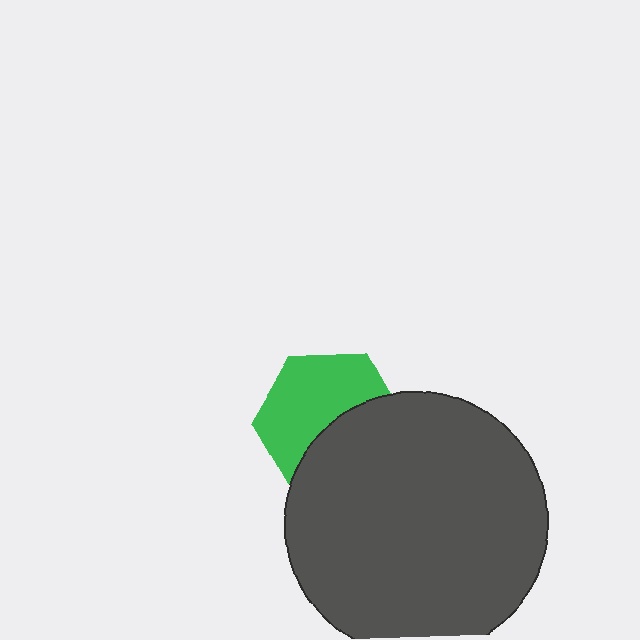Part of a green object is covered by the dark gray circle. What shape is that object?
It is a hexagon.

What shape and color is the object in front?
The object in front is a dark gray circle.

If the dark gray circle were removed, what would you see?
You would see the complete green hexagon.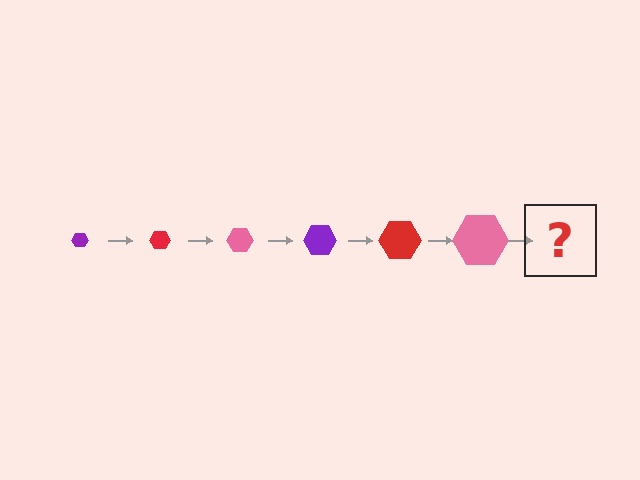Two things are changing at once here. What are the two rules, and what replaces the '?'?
The two rules are that the hexagon grows larger each step and the color cycles through purple, red, and pink. The '?' should be a purple hexagon, larger than the previous one.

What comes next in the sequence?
The next element should be a purple hexagon, larger than the previous one.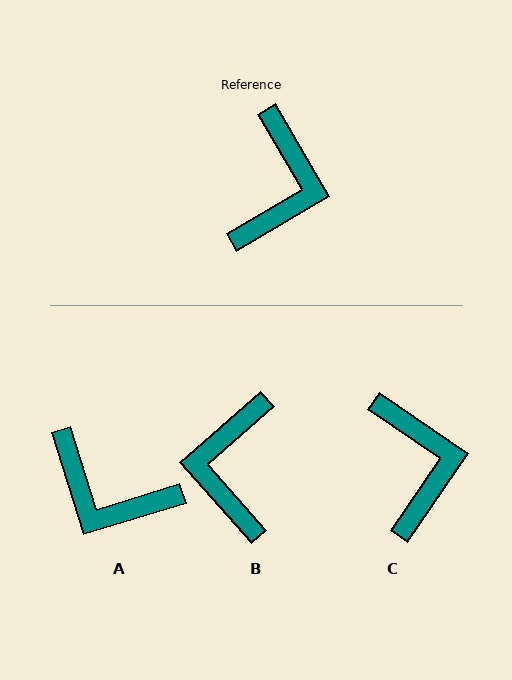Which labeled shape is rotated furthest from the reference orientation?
B, about 169 degrees away.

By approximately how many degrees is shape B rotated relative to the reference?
Approximately 169 degrees clockwise.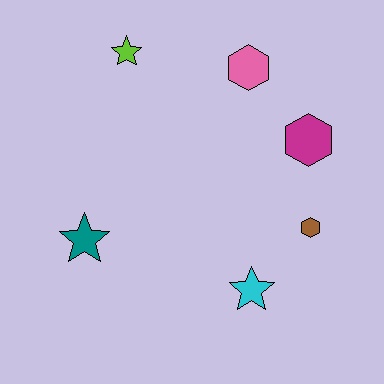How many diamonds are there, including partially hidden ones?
There are no diamonds.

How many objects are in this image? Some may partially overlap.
There are 6 objects.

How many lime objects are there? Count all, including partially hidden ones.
There is 1 lime object.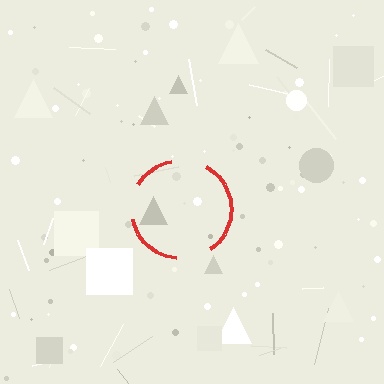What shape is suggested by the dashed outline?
The dashed outline suggests a circle.